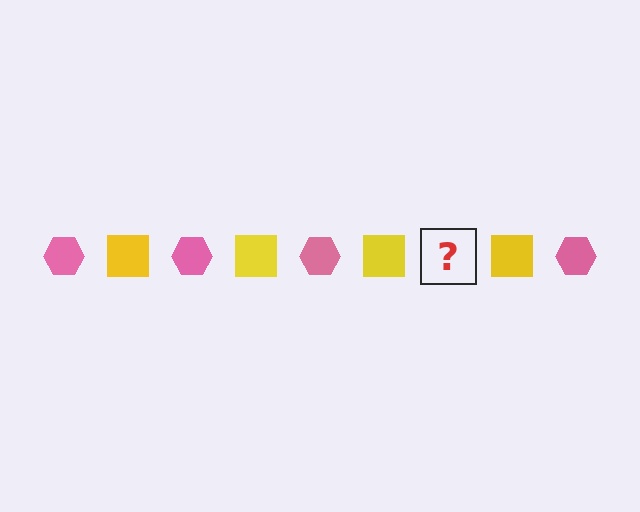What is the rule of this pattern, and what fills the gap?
The rule is that the pattern alternates between pink hexagon and yellow square. The gap should be filled with a pink hexagon.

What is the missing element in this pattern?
The missing element is a pink hexagon.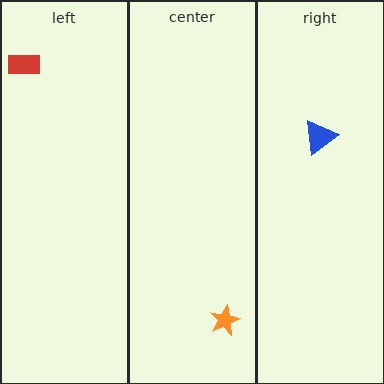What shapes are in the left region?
The red rectangle.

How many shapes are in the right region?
1.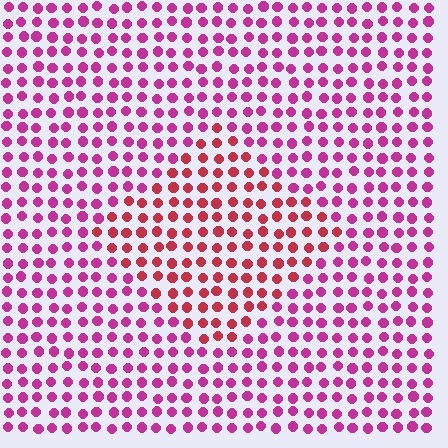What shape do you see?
I see a diamond.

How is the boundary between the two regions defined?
The boundary is defined purely by a slight shift in hue (about 34 degrees). Spacing, size, and orientation are identical on both sides.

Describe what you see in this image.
The image is filled with small magenta elements in a uniform arrangement. A diamond-shaped region is visible where the elements are tinted to a slightly different hue, forming a subtle color boundary.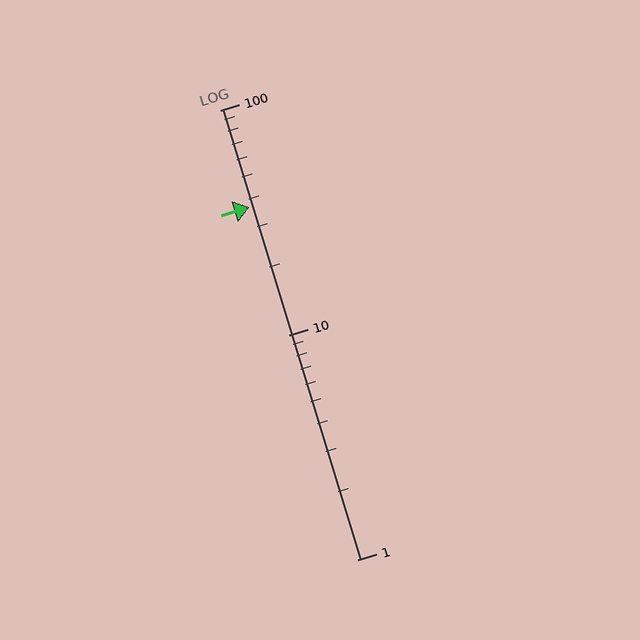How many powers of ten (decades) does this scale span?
The scale spans 2 decades, from 1 to 100.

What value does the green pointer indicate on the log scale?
The pointer indicates approximately 37.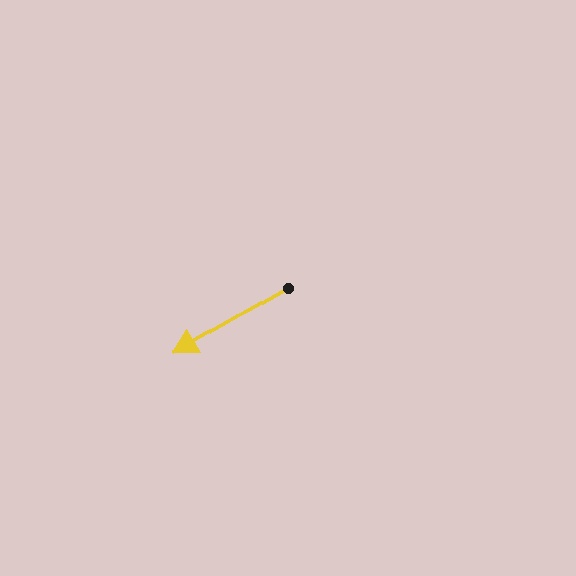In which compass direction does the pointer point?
Southwest.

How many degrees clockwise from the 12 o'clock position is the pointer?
Approximately 240 degrees.